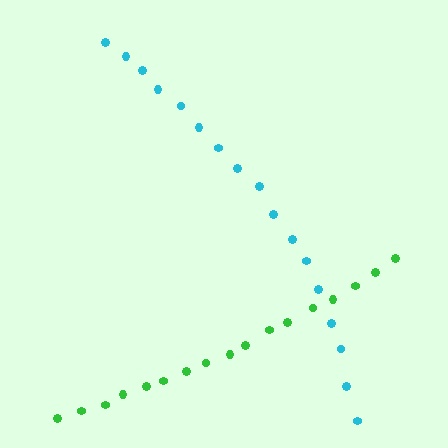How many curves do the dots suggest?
There are 2 distinct paths.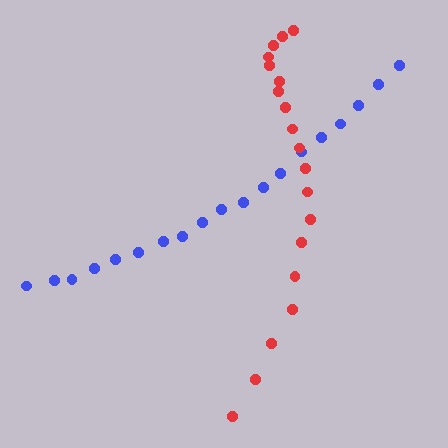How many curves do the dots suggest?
There are 2 distinct paths.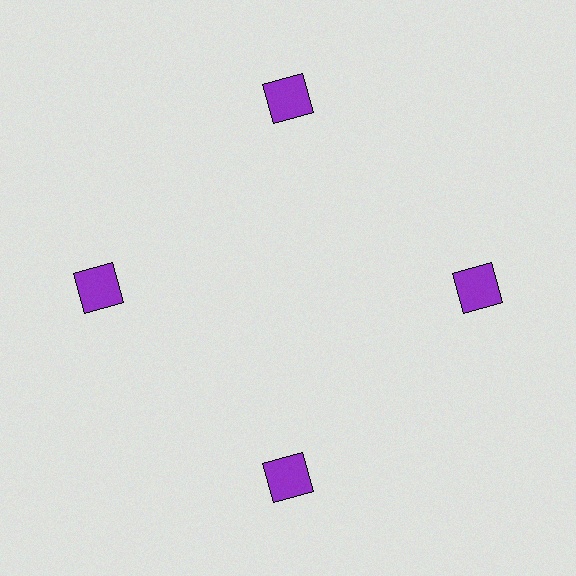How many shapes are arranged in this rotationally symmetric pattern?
There are 4 shapes, arranged in 4 groups of 1.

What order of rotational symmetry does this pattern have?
This pattern has 4-fold rotational symmetry.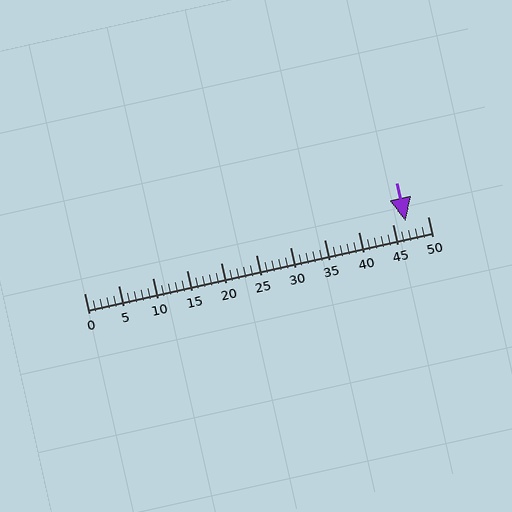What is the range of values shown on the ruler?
The ruler shows values from 0 to 50.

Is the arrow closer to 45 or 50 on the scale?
The arrow is closer to 45.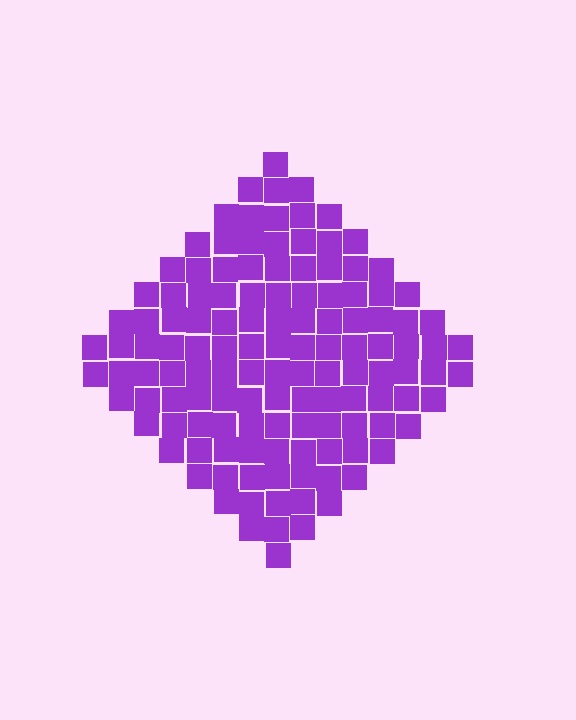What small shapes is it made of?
It is made of small squares.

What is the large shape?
The large shape is a diamond.